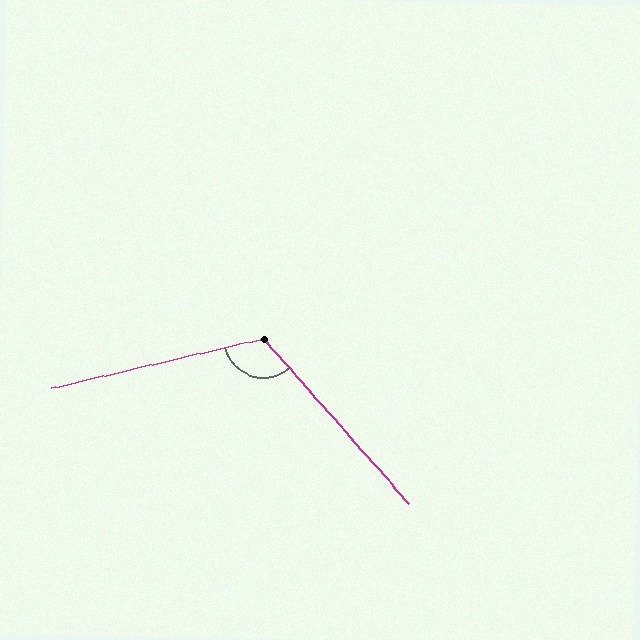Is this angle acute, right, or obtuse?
It is obtuse.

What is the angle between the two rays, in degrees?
Approximately 118 degrees.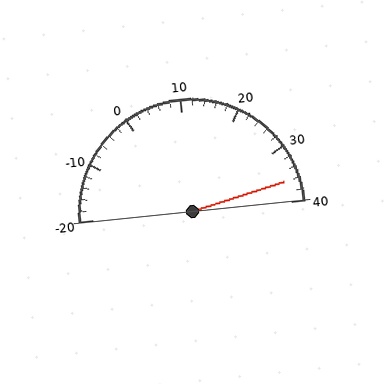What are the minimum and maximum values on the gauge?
The gauge ranges from -20 to 40.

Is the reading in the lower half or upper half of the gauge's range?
The reading is in the upper half of the range (-20 to 40).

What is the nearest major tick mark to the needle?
The nearest major tick mark is 40.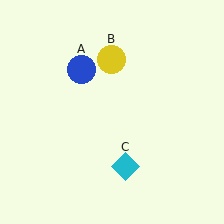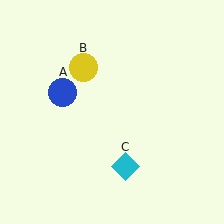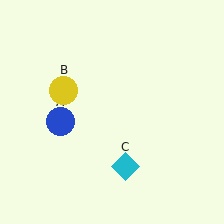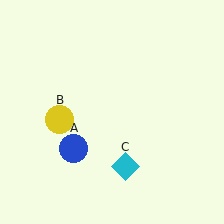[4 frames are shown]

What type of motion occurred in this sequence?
The blue circle (object A), yellow circle (object B) rotated counterclockwise around the center of the scene.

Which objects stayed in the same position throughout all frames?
Cyan diamond (object C) remained stationary.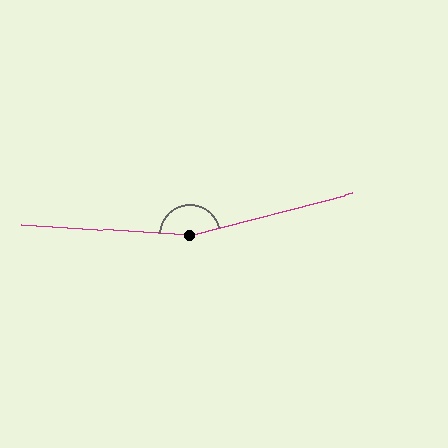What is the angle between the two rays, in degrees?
Approximately 162 degrees.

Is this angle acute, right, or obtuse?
It is obtuse.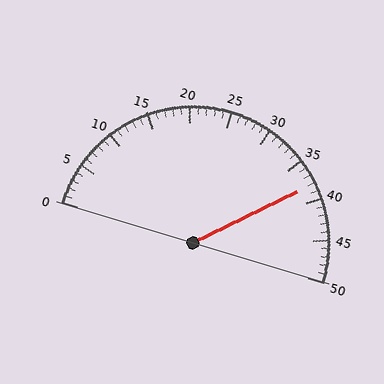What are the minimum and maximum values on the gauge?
The gauge ranges from 0 to 50.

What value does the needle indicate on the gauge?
The needle indicates approximately 38.